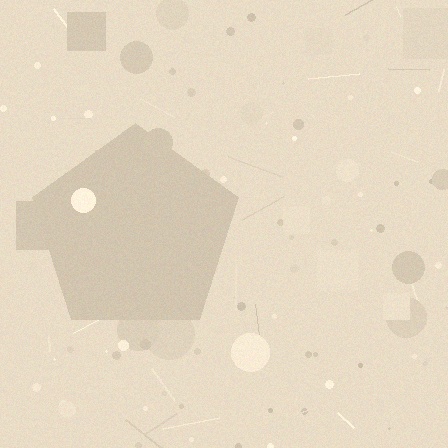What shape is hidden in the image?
A pentagon is hidden in the image.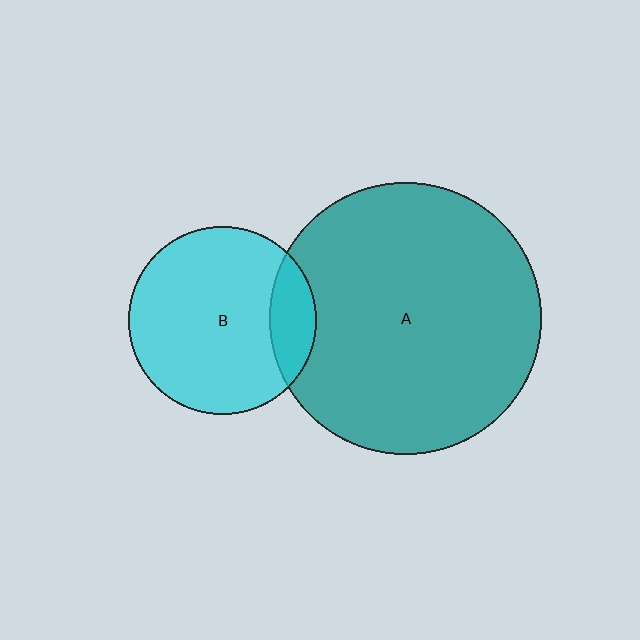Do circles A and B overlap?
Yes.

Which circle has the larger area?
Circle A (teal).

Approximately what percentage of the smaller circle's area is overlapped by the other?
Approximately 15%.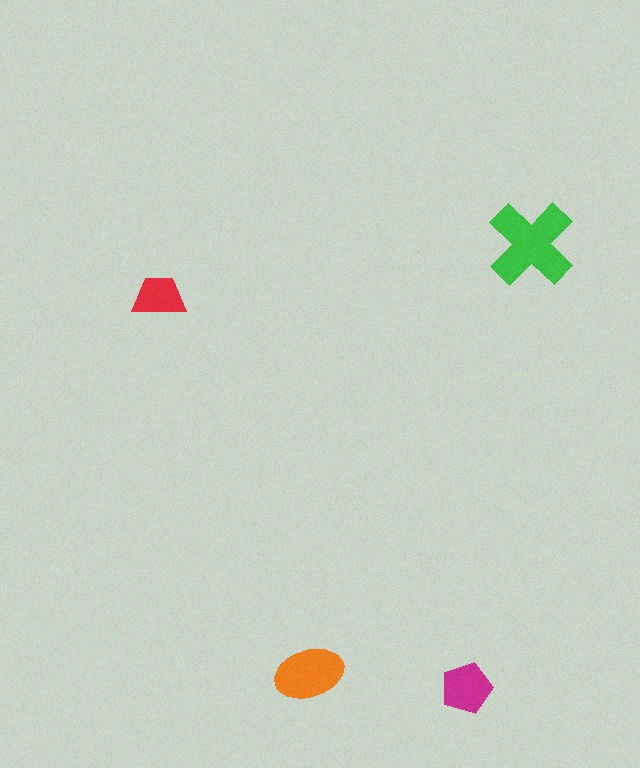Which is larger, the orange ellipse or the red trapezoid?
The orange ellipse.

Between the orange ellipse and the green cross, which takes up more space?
The green cross.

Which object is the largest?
The green cross.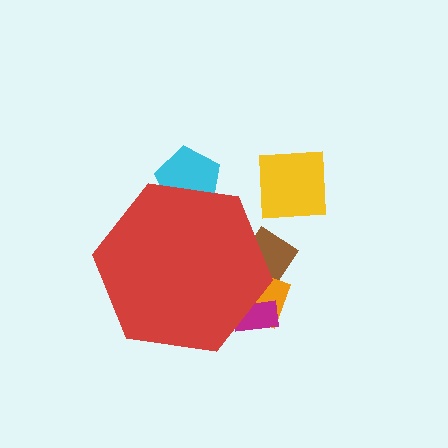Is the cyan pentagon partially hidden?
Yes, the cyan pentagon is partially hidden behind the red hexagon.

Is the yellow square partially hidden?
No, the yellow square is fully visible.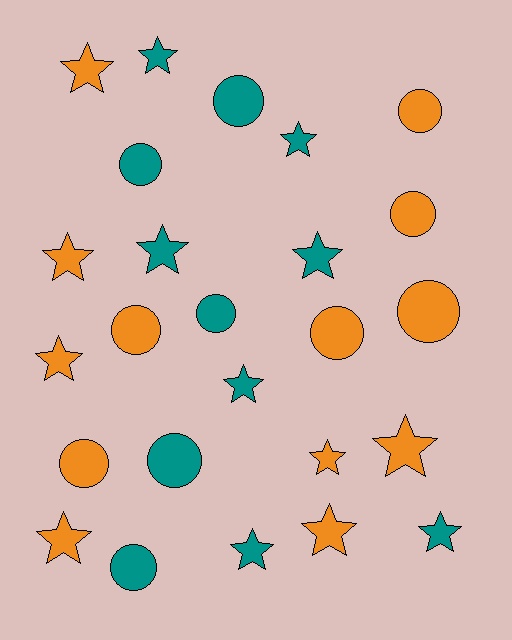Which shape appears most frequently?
Star, with 14 objects.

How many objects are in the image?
There are 25 objects.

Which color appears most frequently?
Orange, with 13 objects.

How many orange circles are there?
There are 6 orange circles.